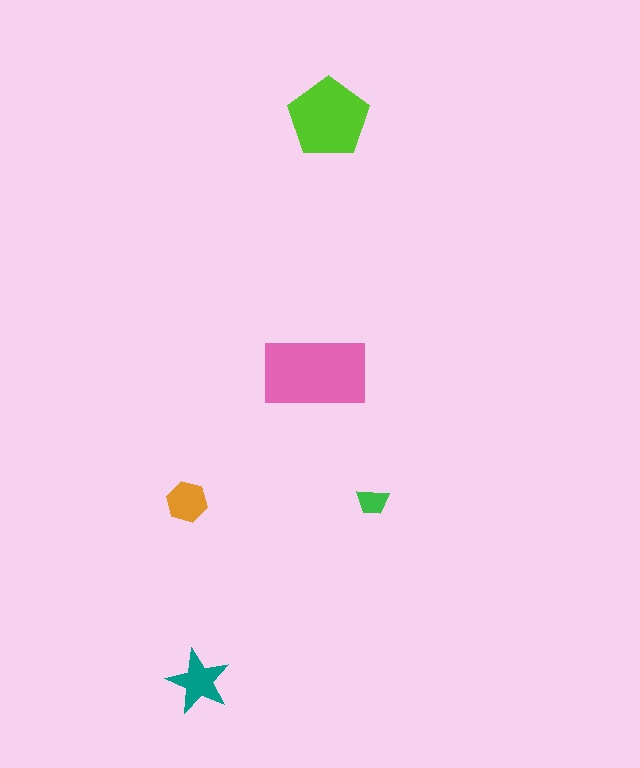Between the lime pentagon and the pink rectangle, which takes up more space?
The pink rectangle.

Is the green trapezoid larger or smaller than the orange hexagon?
Smaller.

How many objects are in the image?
There are 5 objects in the image.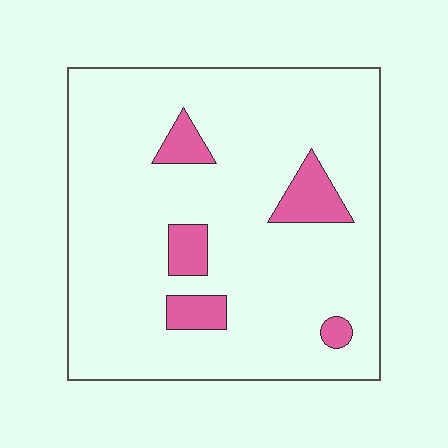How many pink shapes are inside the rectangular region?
5.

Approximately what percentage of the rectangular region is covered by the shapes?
Approximately 10%.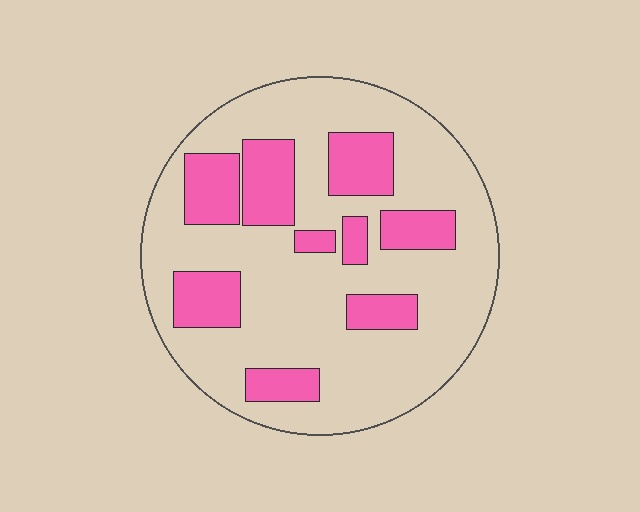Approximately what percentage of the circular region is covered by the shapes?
Approximately 25%.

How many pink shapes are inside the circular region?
9.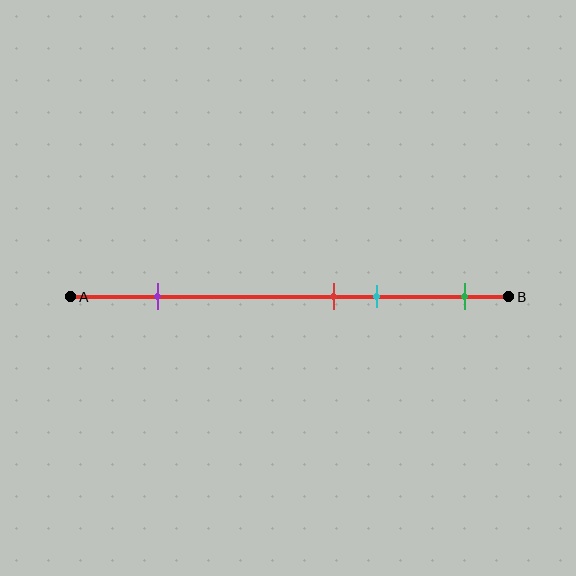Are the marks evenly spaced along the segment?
No, the marks are not evenly spaced.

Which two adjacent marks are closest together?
The red and cyan marks are the closest adjacent pair.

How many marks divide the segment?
There are 4 marks dividing the segment.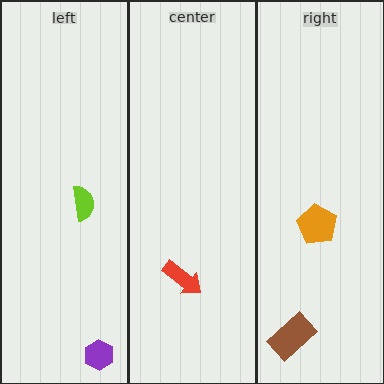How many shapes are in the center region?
1.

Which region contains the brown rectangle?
The right region.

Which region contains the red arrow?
The center region.